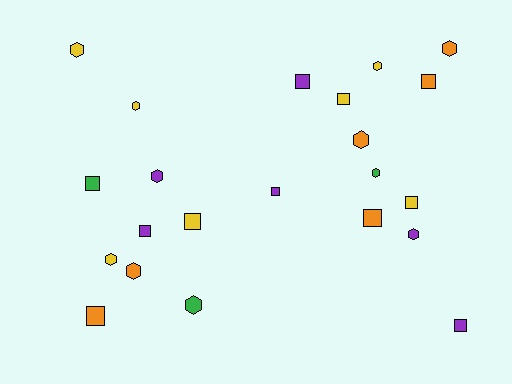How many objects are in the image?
There are 22 objects.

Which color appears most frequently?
Yellow, with 7 objects.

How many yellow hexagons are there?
There are 4 yellow hexagons.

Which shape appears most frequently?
Square, with 11 objects.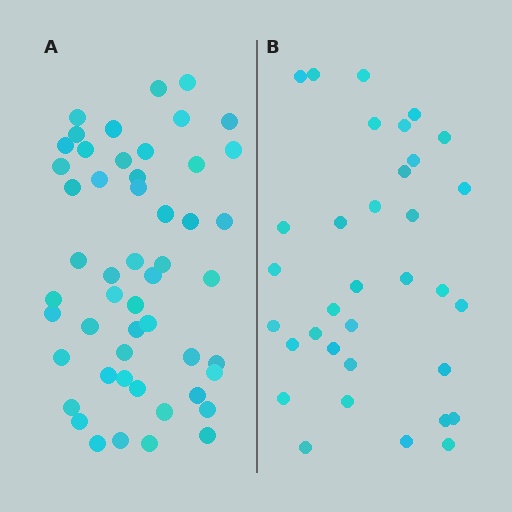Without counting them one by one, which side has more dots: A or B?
Region A (the left region) has more dots.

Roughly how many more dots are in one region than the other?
Region A has approximately 15 more dots than region B.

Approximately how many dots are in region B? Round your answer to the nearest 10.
About 30 dots. (The exact count is 34, which rounds to 30.)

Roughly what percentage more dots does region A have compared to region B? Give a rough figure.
About 50% more.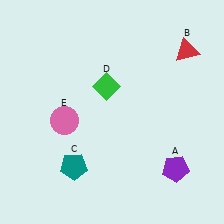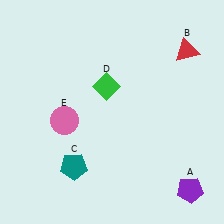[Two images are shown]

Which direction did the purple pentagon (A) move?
The purple pentagon (A) moved down.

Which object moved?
The purple pentagon (A) moved down.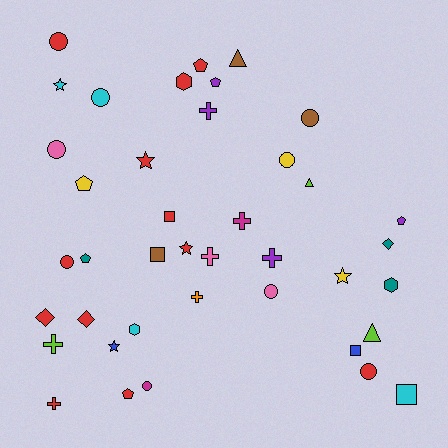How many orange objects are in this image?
There is 1 orange object.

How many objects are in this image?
There are 40 objects.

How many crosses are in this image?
There are 7 crosses.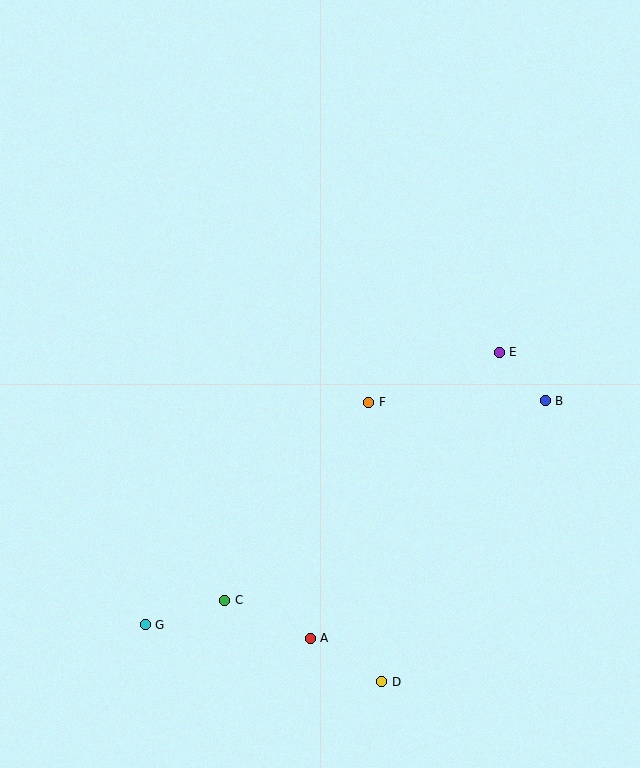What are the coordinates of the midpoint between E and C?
The midpoint between E and C is at (362, 476).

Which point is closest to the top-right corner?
Point E is closest to the top-right corner.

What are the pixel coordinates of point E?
Point E is at (499, 352).